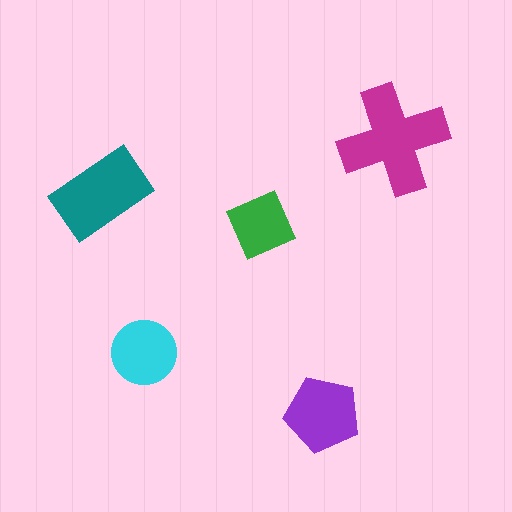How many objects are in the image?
There are 5 objects in the image.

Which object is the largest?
The magenta cross.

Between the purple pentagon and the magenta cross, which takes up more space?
The magenta cross.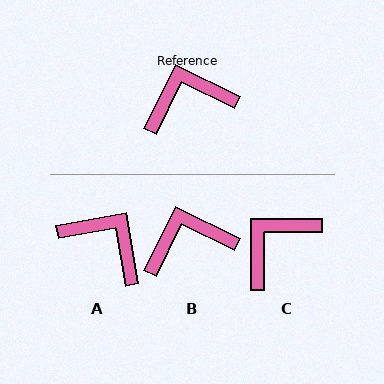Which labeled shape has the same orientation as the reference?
B.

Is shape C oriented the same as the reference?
No, it is off by about 27 degrees.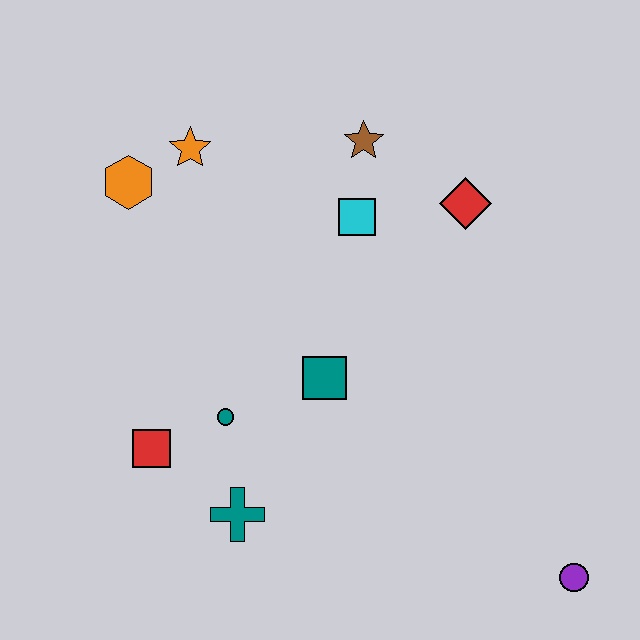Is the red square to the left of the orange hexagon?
No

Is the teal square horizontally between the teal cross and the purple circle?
Yes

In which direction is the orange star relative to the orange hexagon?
The orange star is to the right of the orange hexagon.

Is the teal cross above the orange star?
No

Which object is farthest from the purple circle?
The orange hexagon is farthest from the purple circle.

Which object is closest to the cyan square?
The brown star is closest to the cyan square.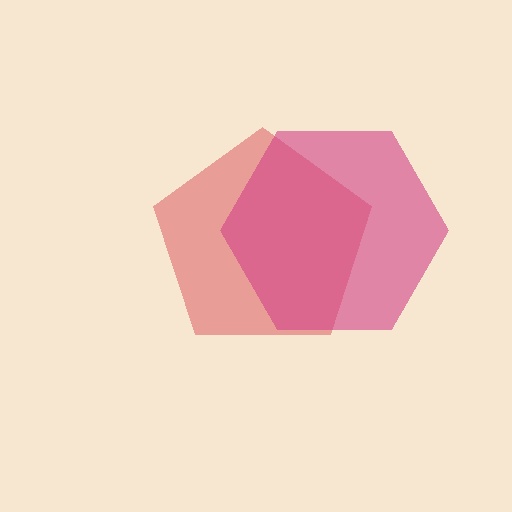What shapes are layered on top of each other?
The layered shapes are: a red pentagon, a magenta hexagon.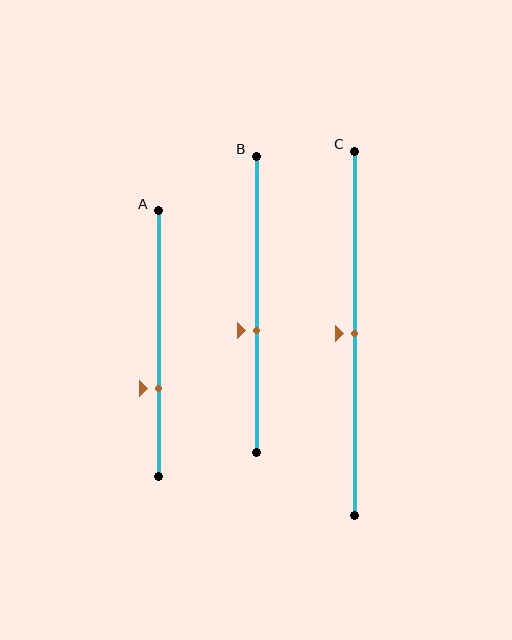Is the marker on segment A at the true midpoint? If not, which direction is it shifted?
No, the marker on segment A is shifted downward by about 17% of the segment length.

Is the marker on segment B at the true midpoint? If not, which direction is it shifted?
No, the marker on segment B is shifted downward by about 9% of the segment length.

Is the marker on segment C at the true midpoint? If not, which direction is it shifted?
Yes, the marker on segment C is at the true midpoint.